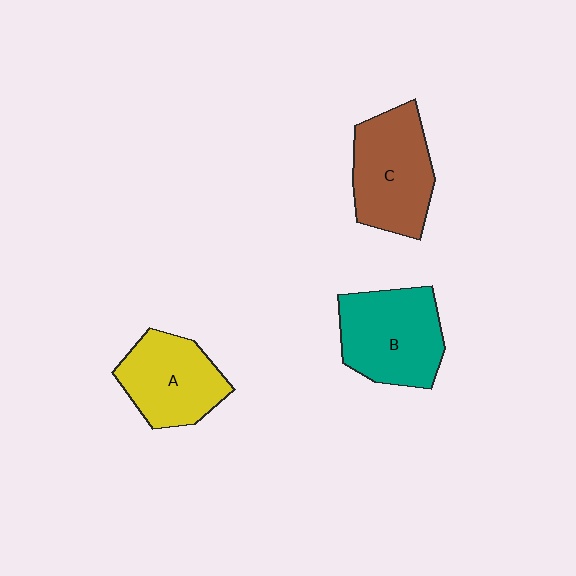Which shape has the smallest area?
Shape A (yellow).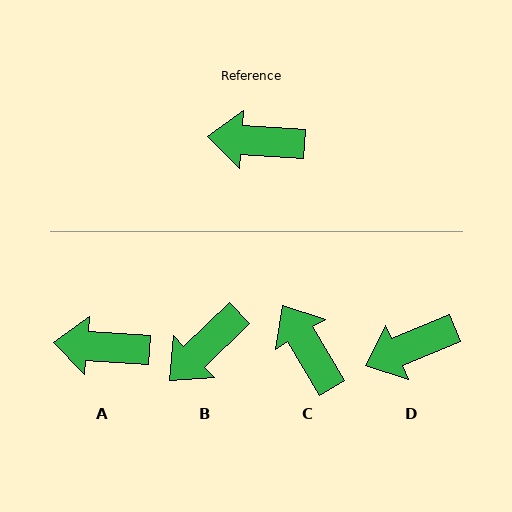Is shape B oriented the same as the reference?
No, it is off by about 48 degrees.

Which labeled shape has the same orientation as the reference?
A.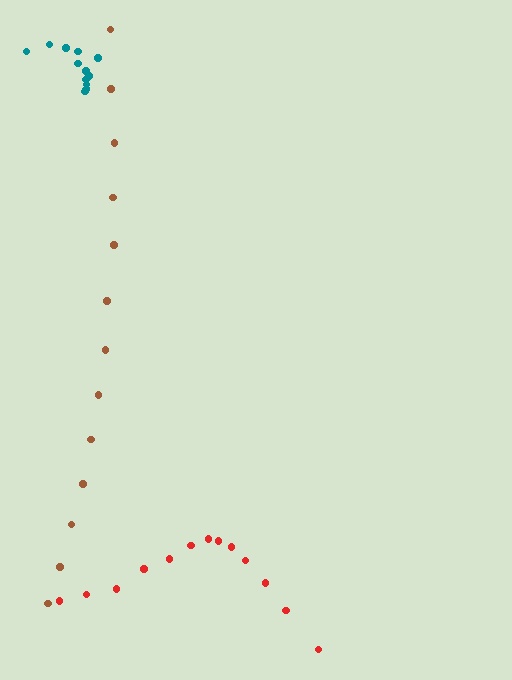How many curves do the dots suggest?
There are 3 distinct paths.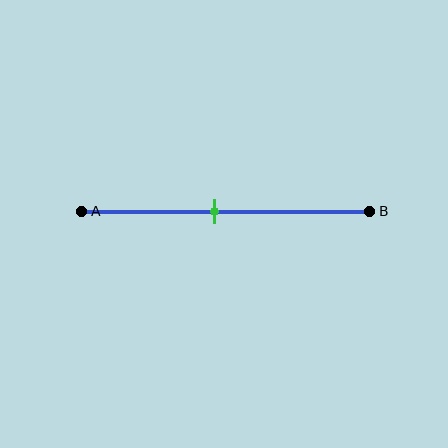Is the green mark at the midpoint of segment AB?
No, the mark is at about 45% from A, not at the 50% midpoint.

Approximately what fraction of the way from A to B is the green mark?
The green mark is approximately 45% of the way from A to B.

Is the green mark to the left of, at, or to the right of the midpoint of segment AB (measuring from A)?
The green mark is to the left of the midpoint of segment AB.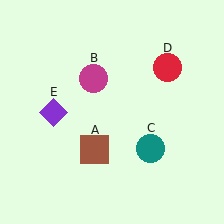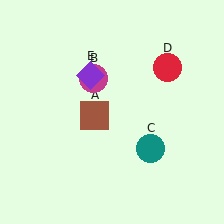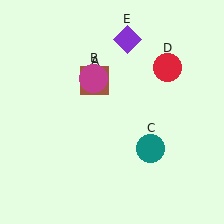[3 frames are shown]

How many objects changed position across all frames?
2 objects changed position: brown square (object A), purple diamond (object E).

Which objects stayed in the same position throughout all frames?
Magenta circle (object B) and teal circle (object C) and red circle (object D) remained stationary.